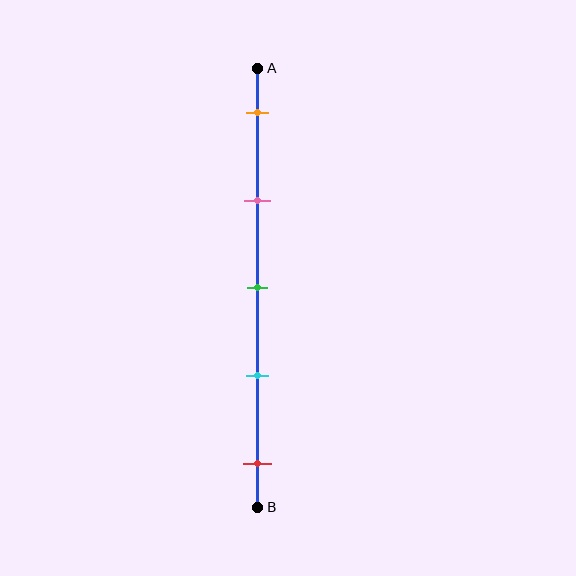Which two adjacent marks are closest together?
The green and cyan marks are the closest adjacent pair.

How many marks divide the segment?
There are 5 marks dividing the segment.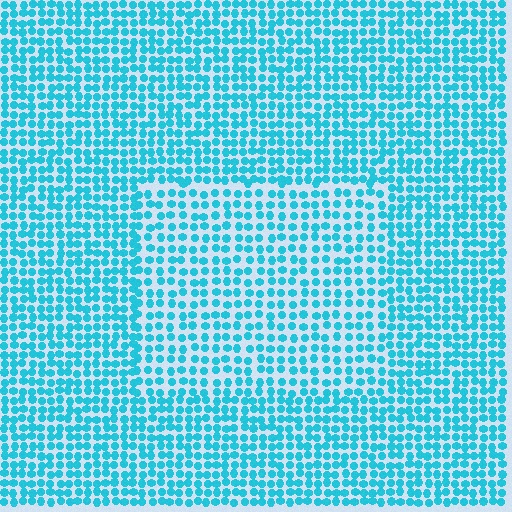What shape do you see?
I see a rectangle.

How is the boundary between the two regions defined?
The boundary is defined by a change in element density (approximately 1.4x ratio). All elements are the same color, size, and shape.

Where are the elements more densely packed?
The elements are more densely packed outside the rectangle boundary.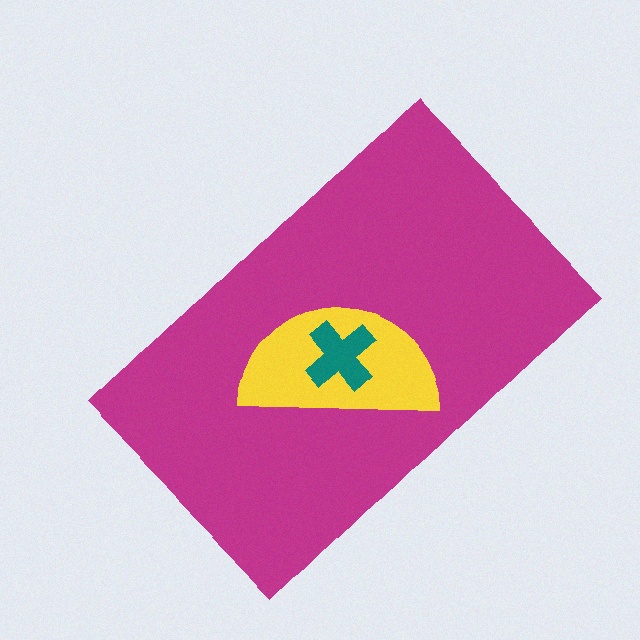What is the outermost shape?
The magenta rectangle.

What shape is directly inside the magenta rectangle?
The yellow semicircle.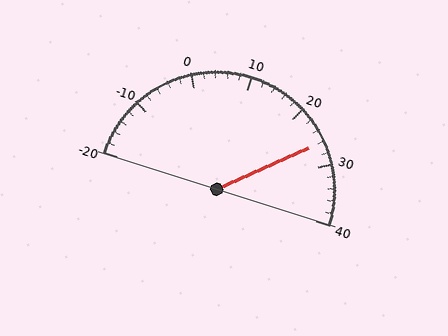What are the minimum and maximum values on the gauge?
The gauge ranges from -20 to 40.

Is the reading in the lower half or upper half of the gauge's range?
The reading is in the upper half of the range (-20 to 40).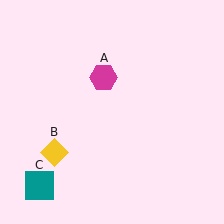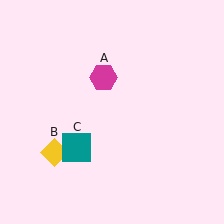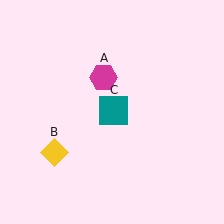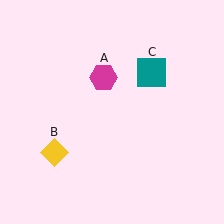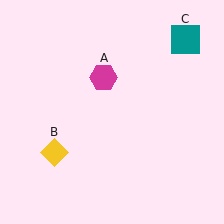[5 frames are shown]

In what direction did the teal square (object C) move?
The teal square (object C) moved up and to the right.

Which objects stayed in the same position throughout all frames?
Magenta hexagon (object A) and yellow diamond (object B) remained stationary.